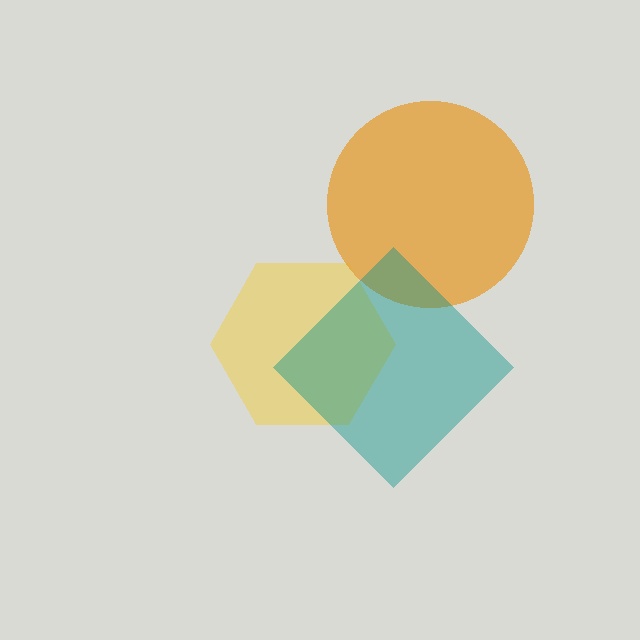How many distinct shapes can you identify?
There are 3 distinct shapes: a yellow hexagon, an orange circle, a teal diamond.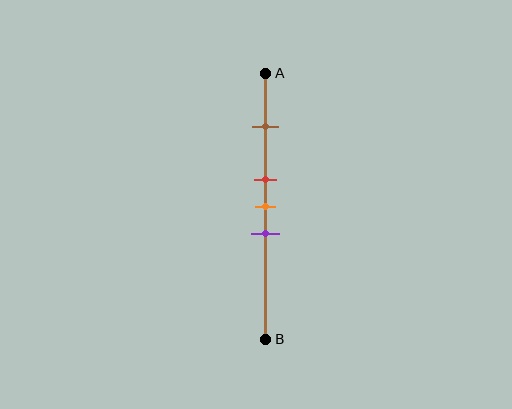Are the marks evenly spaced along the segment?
No, the marks are not evenly spaced.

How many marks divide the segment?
There are 4 marks dividing the segment.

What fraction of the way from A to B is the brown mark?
The brown mark is approximately 20% (0.2) of the way from A to B.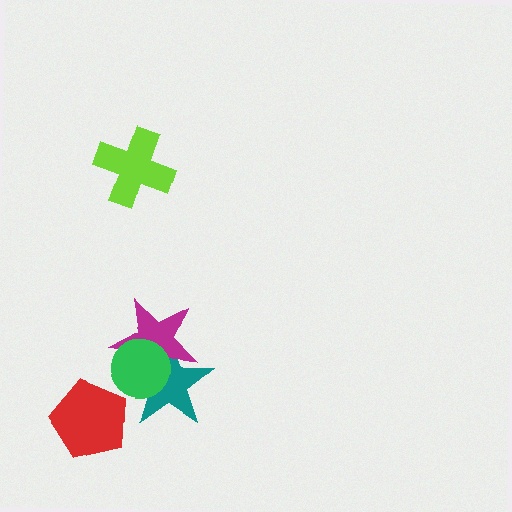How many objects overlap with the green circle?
2 objects overlap with the green circle.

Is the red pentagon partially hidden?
No, no other shape covers it.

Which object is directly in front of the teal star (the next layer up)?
The magenta star is directly in front of the teal star.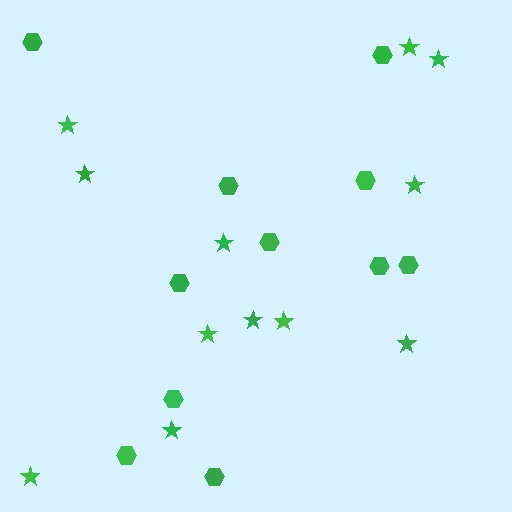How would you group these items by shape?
There are 2 groups: one group of hexagons (11) and one group of stars (12).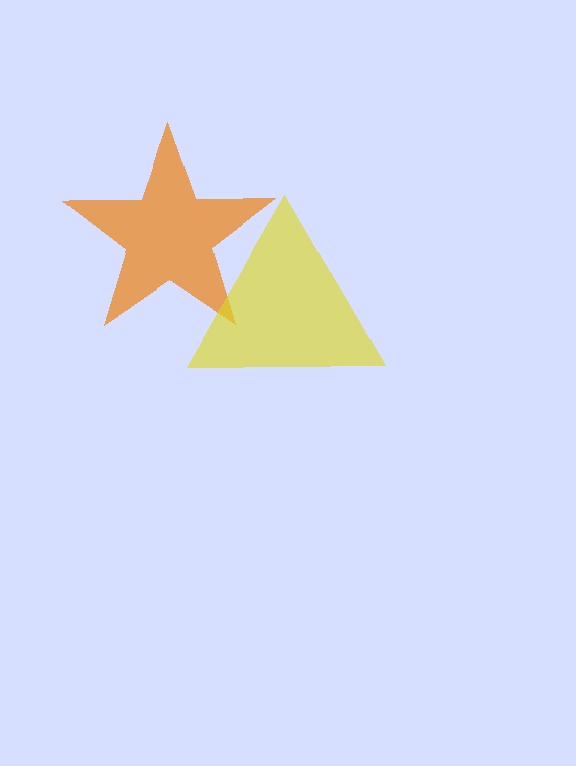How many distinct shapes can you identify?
There are 2 distinct shapes: an orange star, a yellow triangle.